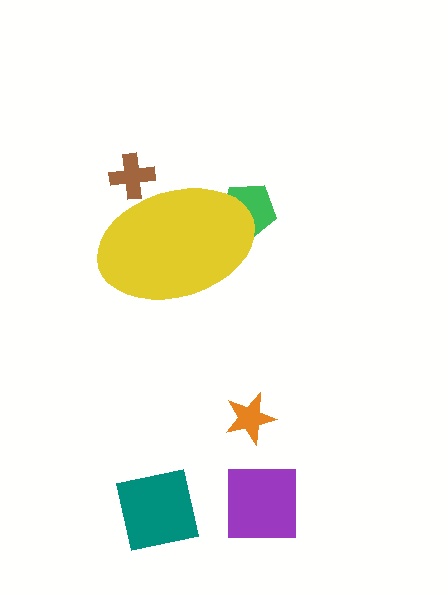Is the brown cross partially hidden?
Yes, the brown cross is partially hidden behind the yellow ellipse.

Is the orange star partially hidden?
No, the orange star is fully visible.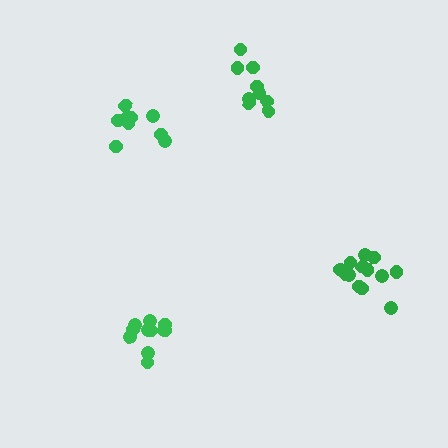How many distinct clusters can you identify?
There are 4 distinct clusters.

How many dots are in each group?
Group 1: 13 dots, Group 2: 11 dots, Group 3: 9 dots, Group 4: 9 dots (42 total).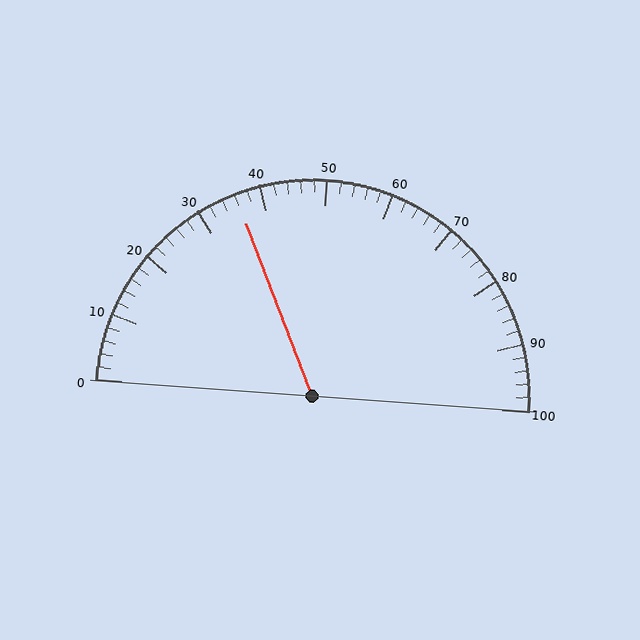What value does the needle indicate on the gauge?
The needle indicates approximately 36.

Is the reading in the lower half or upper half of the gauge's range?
The reading is in the lower half of the range (0 to 100).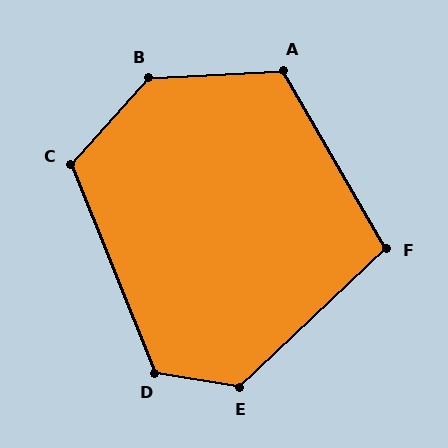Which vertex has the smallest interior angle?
F, at approximately 103 degrees.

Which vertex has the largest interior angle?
B, at approximately 135 degrees.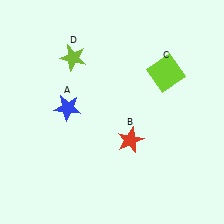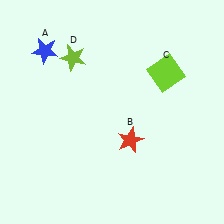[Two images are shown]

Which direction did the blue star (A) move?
The blue star (A) moved up.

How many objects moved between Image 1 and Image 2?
1 object moved between the two images.